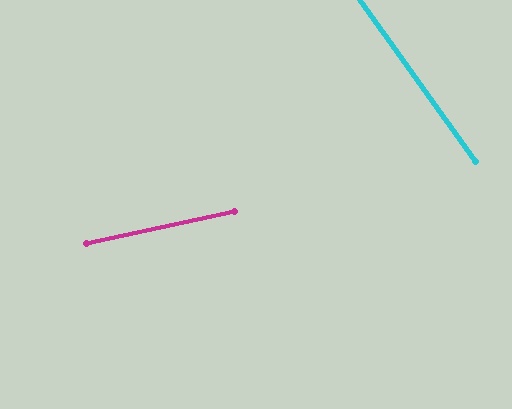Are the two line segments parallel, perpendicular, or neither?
Neither parallel nor perpendicular — they differ by about 66°.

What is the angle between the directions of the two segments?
Approximately 66 degrees.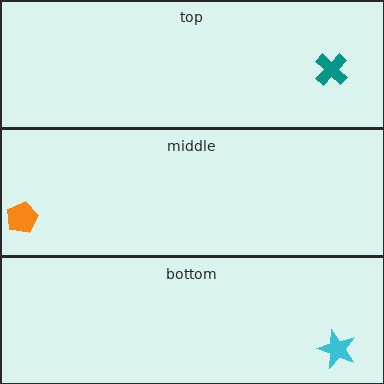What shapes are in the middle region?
The orange pentagon.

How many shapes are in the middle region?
1.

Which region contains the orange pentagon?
The middle region.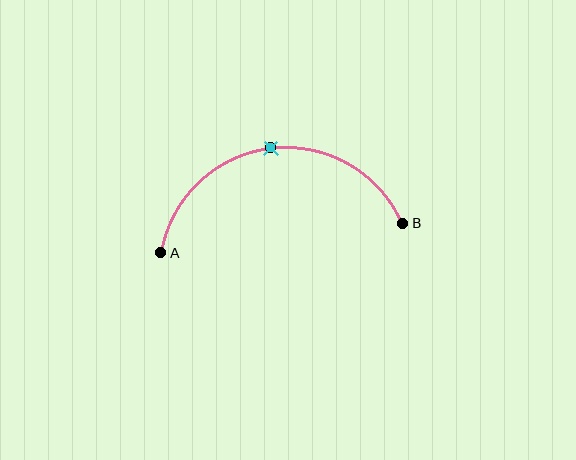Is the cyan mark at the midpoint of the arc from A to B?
Yes. The cyan mark lies on the arc at equal arc-length from both A and B — it is the arc midpoint.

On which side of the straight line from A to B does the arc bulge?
The arc bulges above the straight line connecting A and B.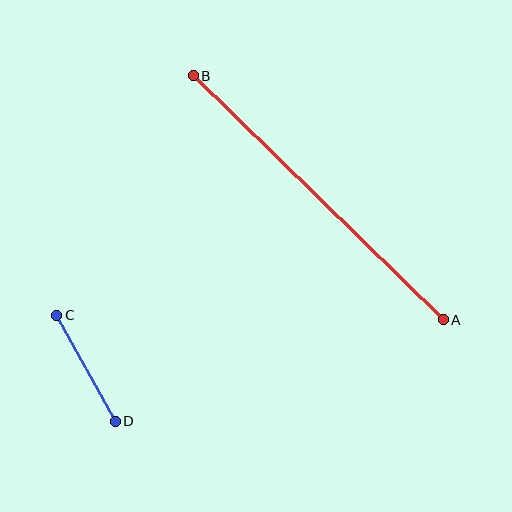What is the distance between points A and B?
The distance is approximately 349 pixels.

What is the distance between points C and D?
The distance is approximately 121 pixels.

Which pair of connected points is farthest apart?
Points A and B are farthest apart.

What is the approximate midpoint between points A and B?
The midpoint is at approximately (318, 198) pixels.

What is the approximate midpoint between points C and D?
The midpoint is at approximately (86, 368) pixels.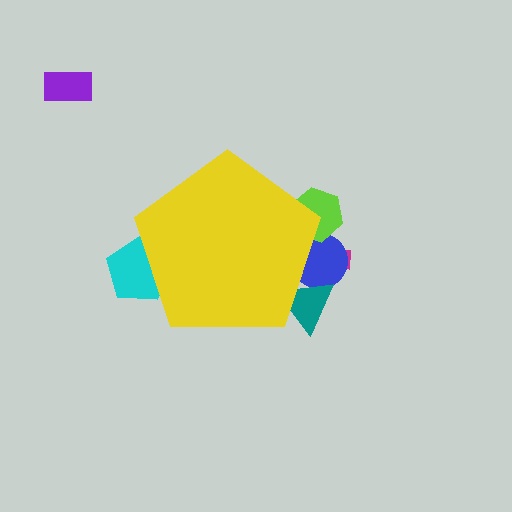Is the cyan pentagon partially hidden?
Yes, the cyan pentagon is partially hidden behind the yellow pentagon.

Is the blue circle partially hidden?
Yes, the blue circle is partially hidden behind the yellow pentagon.